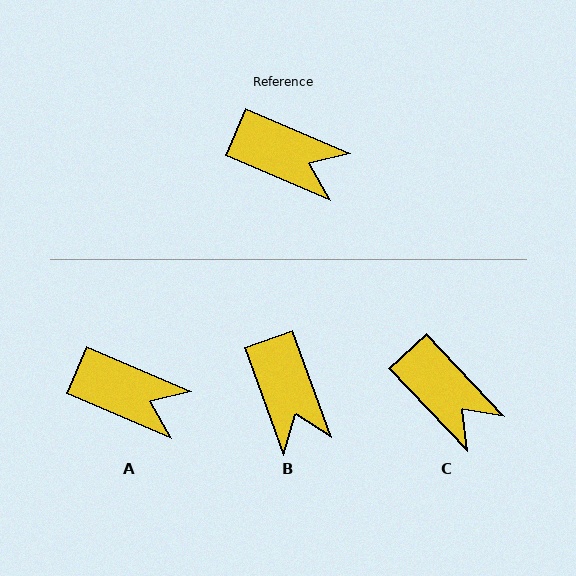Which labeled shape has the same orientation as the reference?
A.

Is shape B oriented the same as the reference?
No, it is off by about 47 degrees.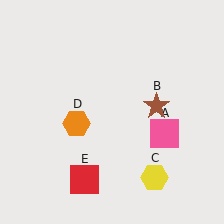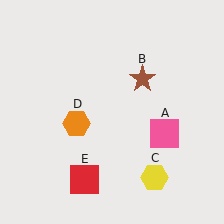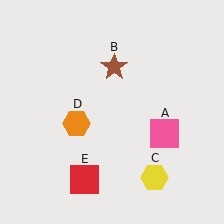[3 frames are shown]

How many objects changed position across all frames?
1 object changed position: brown star (object B).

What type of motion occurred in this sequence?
The brown star (object B) rotated counterclockwise around the center of the scene.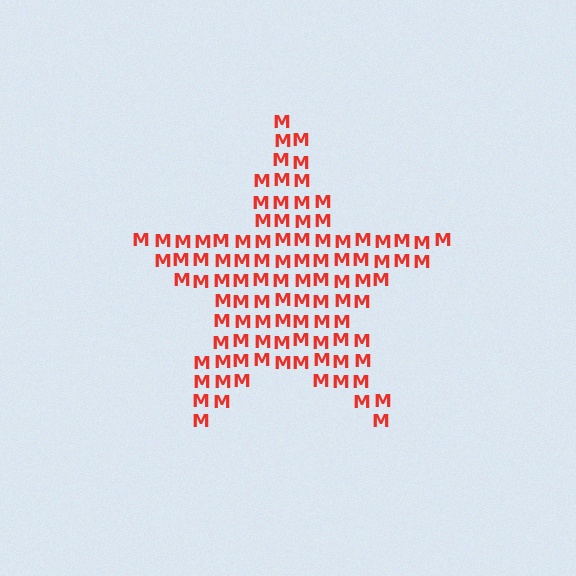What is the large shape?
The large shape is a star.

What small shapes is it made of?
It is made of small letter M's.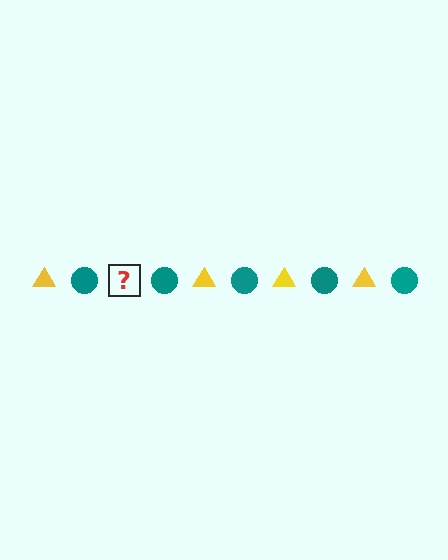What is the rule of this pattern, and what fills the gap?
The rule is that the pattern alternates between yellow triangle and teal circle. The gap should be filled with a yellow triangle.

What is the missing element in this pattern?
The missing element is a yellow triangle.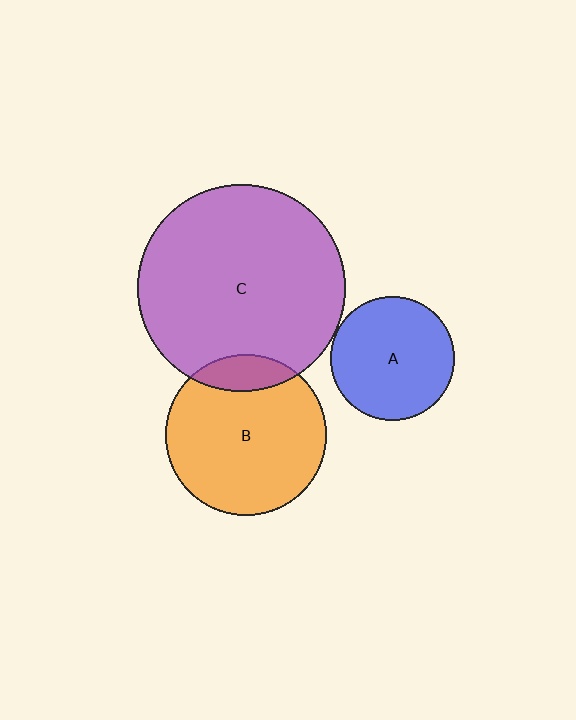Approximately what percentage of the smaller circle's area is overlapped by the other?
Approximately 15%.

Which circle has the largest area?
Circle C (purple).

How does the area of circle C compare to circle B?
Approximately 1.7 times.